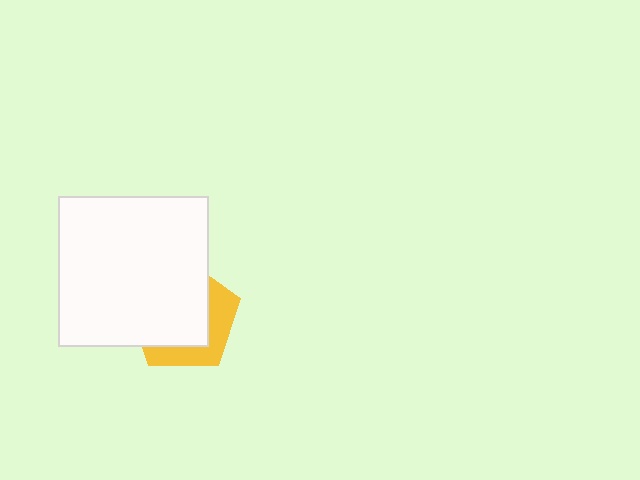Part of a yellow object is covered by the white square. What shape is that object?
It is a pentagon.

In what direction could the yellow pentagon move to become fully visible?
The yellow pentagon could move toward the lower-right. That would shift it out from behind the white square entirely.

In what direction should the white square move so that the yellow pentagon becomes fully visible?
The white square should move toward the upper-left. That is the shortest direction to clear the overlap and leave the yellow pentagon fully visible.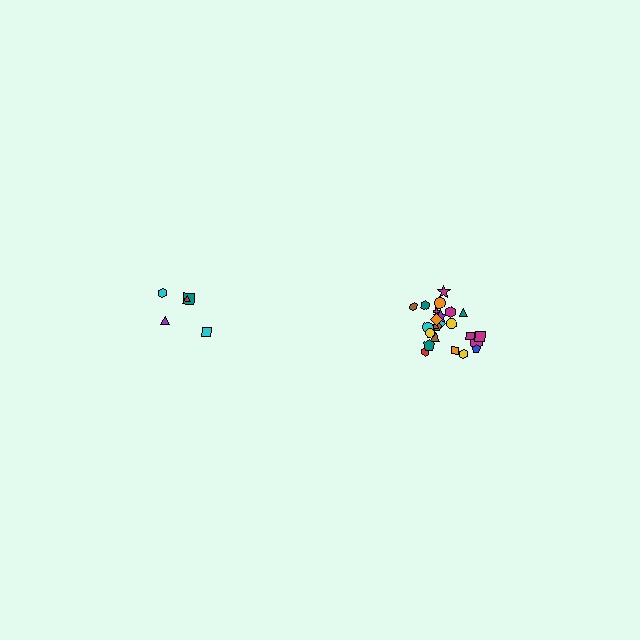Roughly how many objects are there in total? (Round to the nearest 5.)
Roughly 30 objects in total.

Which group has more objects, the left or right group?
The right group.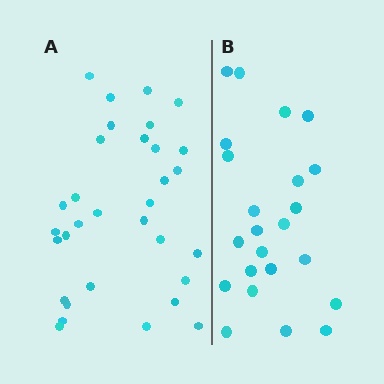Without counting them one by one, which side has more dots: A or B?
Region A (the left region) has more dots.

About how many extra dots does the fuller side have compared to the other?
Region A has roughly 8 or so more dots than region B.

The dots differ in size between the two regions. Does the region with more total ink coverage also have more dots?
No. Region B has more total ink coverage because its dots are larger, but region A actually contains more individual dots. Total area can be misleading — the number of items is what matters here.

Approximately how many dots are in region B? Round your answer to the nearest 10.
About 20 dots. (The exact count is 23, which rounds to 20.)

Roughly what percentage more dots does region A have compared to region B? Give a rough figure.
About 40% more.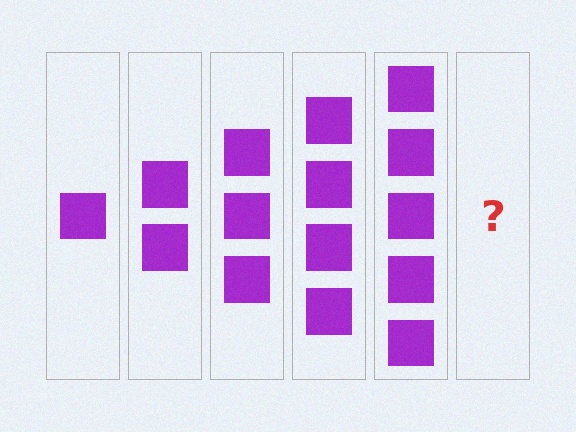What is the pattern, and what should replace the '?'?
The pattern is that each step adds one more square. The '?' should be 6 squares.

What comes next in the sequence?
The next element should be 6 squares.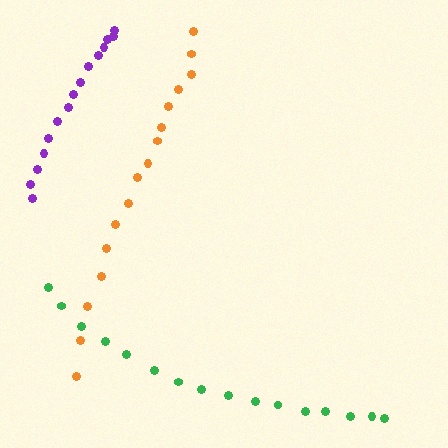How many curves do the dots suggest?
There are 3 distinct paths.